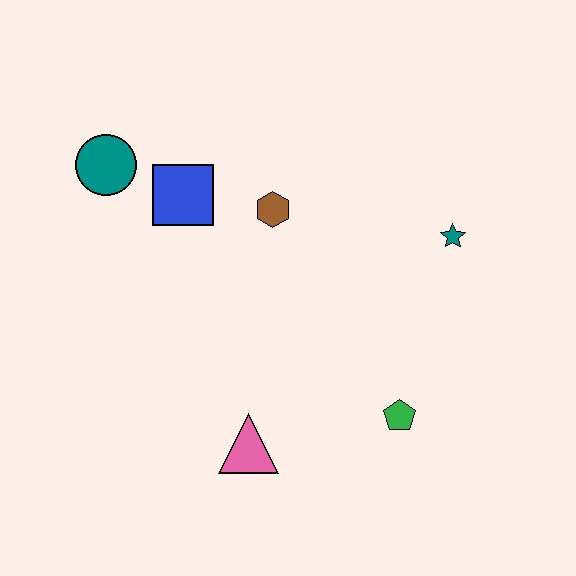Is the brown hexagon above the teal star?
Yes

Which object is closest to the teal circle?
The blue square is closest to the teal circle.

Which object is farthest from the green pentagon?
The teal circle is farthest from the green pentagon.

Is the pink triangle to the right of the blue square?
Yes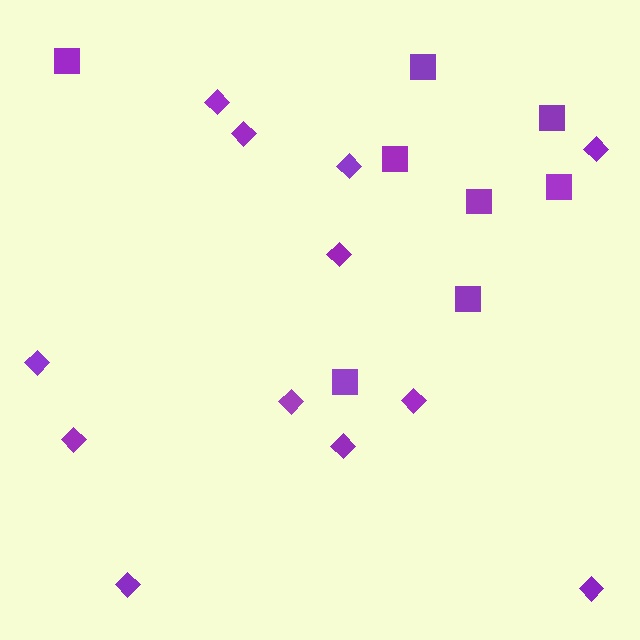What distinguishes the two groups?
There are 2 groups: one group of diamonds (12) and one group of squares (8).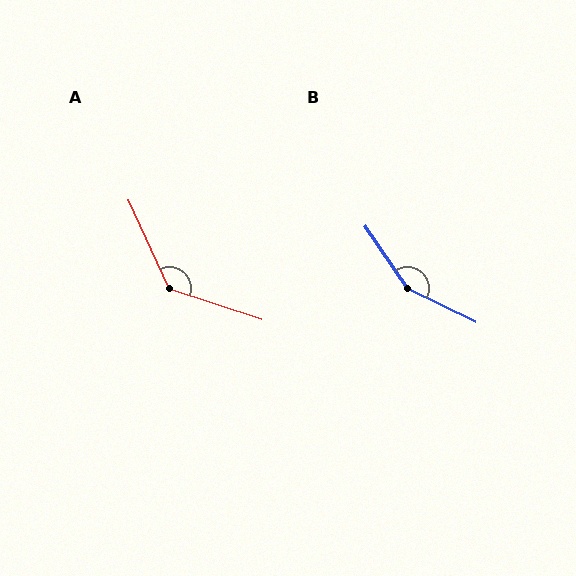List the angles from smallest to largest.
A (132°), B (150°).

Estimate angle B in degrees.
Approximately 150 degrees.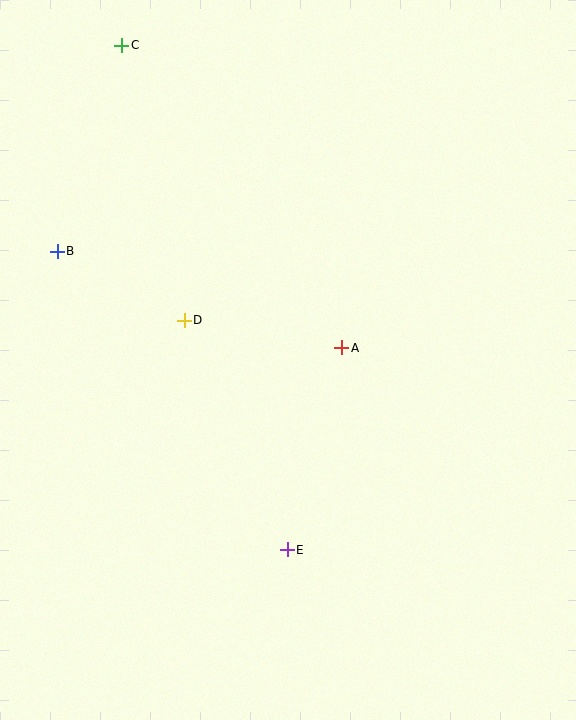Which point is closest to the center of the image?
Point A at (342, 348) is closest to the center.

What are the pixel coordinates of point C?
Point C is at (122, 45).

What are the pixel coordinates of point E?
Point E is at (287, 550).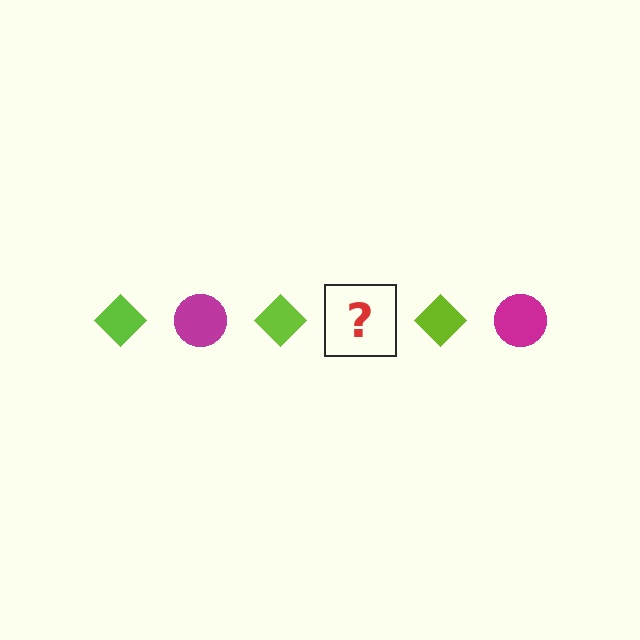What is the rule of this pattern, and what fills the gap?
The rule is that the pattern alternates between lime diamond and magenta circle. The gap should be filled with a magenta circle.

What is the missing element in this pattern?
The missing element is a magenta circle.